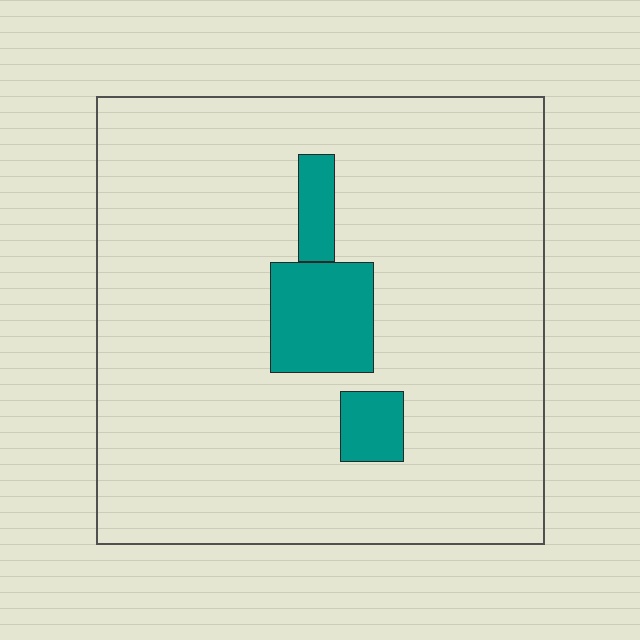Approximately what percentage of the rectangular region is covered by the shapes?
Approximately 10%.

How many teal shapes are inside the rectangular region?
3.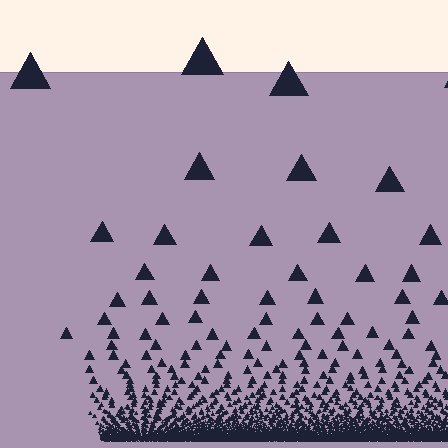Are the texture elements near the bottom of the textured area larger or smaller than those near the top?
Smaller. The gradient is inverted — elements near the bottom are smaller and denser.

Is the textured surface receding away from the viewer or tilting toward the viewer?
The surface appears to tilt toward the viewer. Texture elements get larger and sparser toward the top.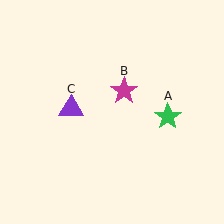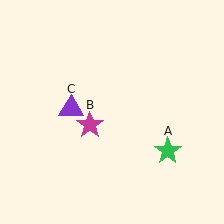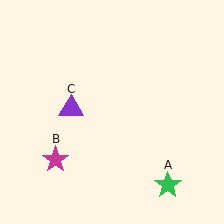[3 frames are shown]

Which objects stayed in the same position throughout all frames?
Purple triangle (object C) remained stationary.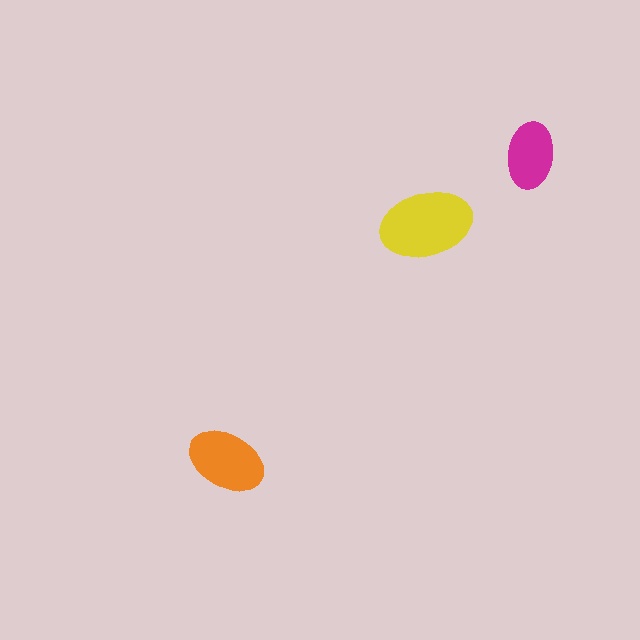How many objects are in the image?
There are 3 objects in the image.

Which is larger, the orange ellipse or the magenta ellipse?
The orange one.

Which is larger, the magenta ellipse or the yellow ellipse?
The yellow one.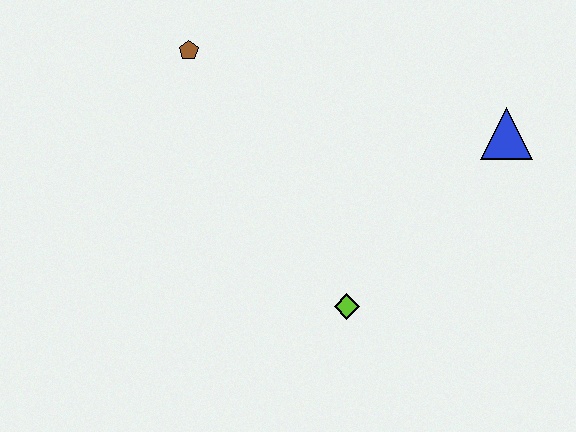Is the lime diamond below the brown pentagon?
Yes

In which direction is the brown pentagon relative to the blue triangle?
The brown pentagon is to the left of the blue triangle.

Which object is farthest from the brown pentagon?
The blue triangle is farthest from the brown pentagon.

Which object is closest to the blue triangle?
The lime diamond is closest to the blue triangle.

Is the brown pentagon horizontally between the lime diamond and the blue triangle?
No